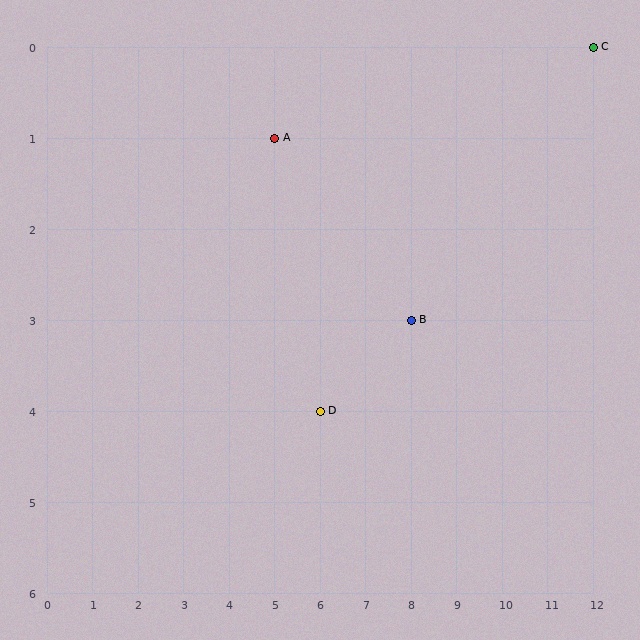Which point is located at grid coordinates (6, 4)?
Point D is at (6, 4).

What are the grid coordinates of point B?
Point B is at grid coordinates (8, 3).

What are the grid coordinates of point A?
Point A is at grid coordinates (5, 1).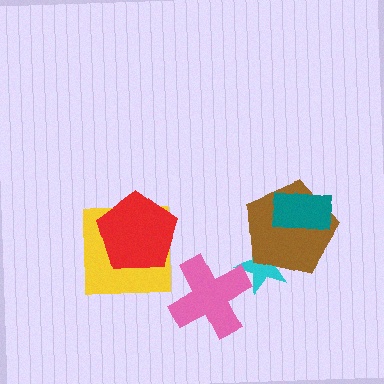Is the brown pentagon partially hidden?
Yes, it is partially covered by another shape.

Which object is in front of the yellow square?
The red pentagon is in front of the yellow square.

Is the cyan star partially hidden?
Yes, it is partially covered by another shape.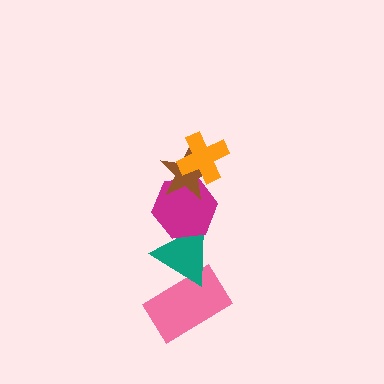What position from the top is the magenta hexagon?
The magenta hexagon is 3rd from the top.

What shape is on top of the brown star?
The orange cross is on top of the brown star.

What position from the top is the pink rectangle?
The pink rectangle is 5th from the top.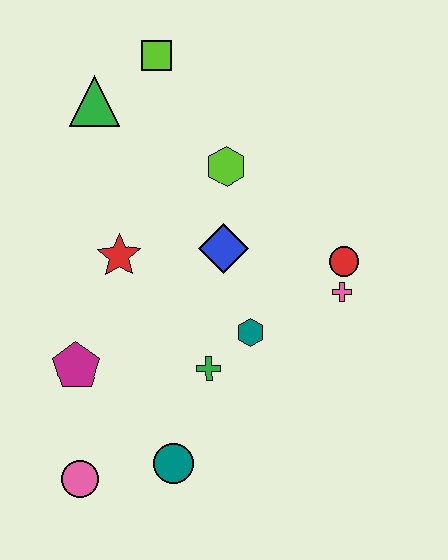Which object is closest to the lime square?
The green triangle is closest to the lime square.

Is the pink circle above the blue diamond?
No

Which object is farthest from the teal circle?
The lime square is farthest from the teal circle.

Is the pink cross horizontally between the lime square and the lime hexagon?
No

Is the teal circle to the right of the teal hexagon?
No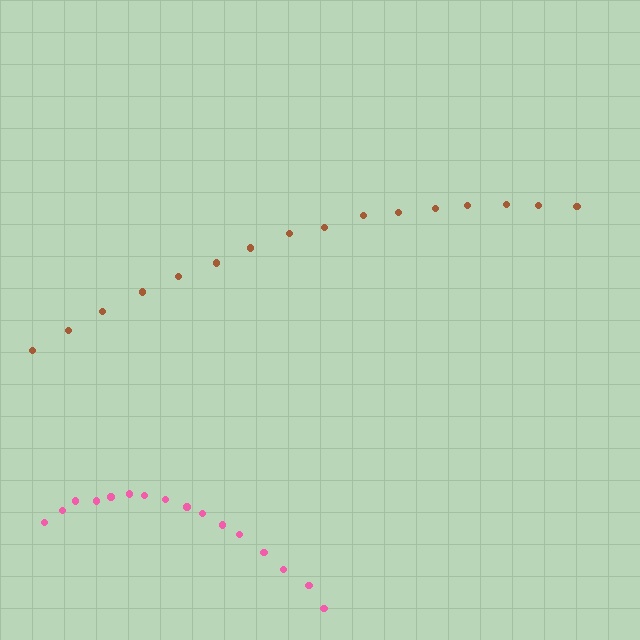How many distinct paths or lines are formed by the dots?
There are 2 distinct paths.